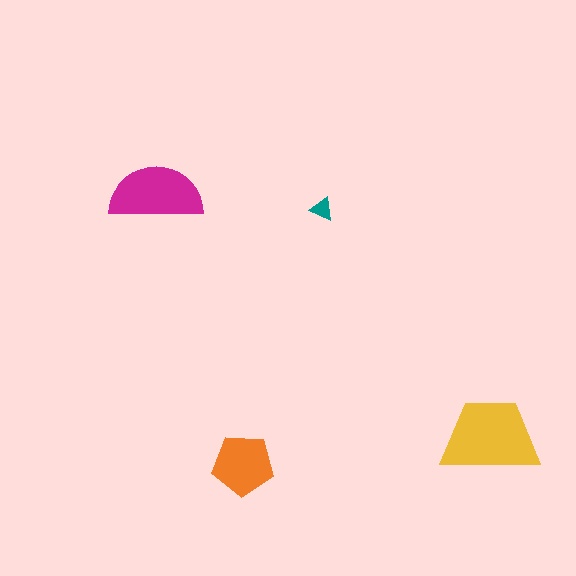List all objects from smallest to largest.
The teal triangle, the orange pentagon, the magenta semicircle, the yellow trapezoid.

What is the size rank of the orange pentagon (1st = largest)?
3rd.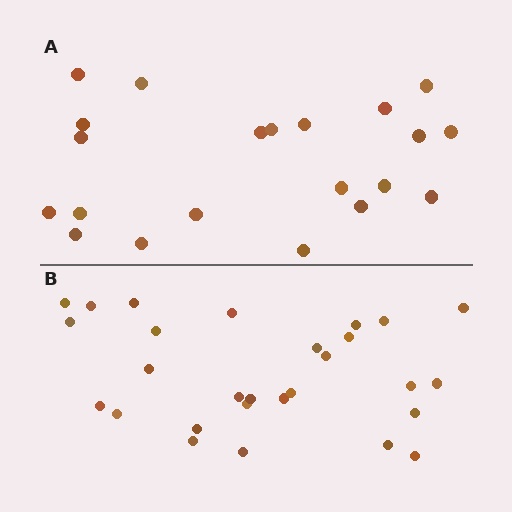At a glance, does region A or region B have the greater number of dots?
Region B (the bottom region) has more dots.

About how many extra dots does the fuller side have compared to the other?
Region B has roughly 8 or so more dots than region A.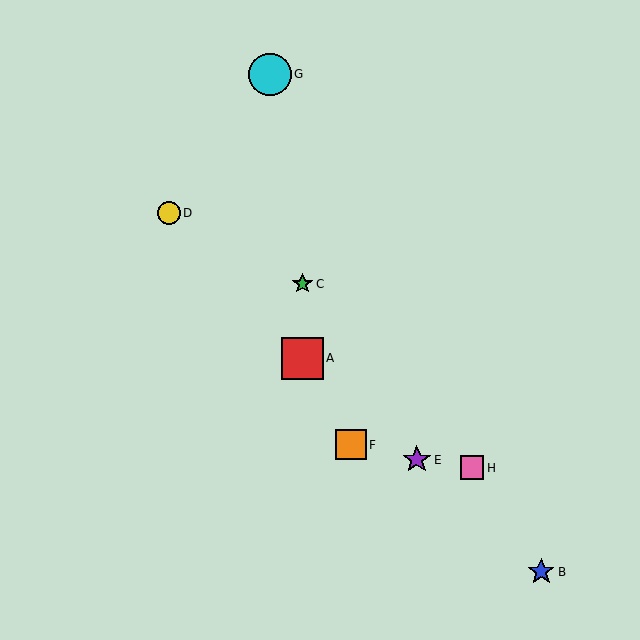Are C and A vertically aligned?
Yes, both are at x≈303.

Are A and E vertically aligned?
No, A is at x≈303 and E is at x≈417.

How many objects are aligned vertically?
2 objects (A, C) are aligned vertically.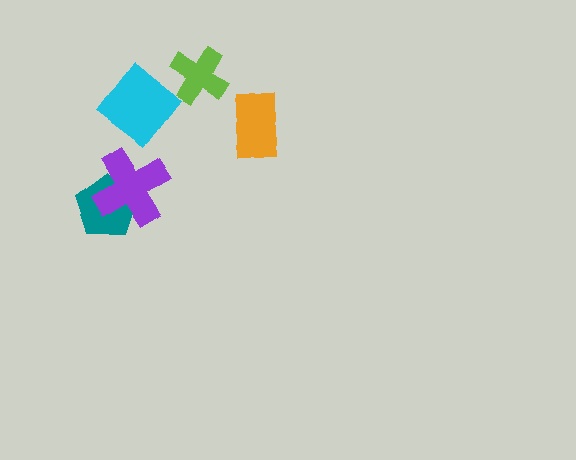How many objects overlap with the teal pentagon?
1 object overlaps with the teal pentagon.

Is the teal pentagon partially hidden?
Yes, it is partially covered by another shape.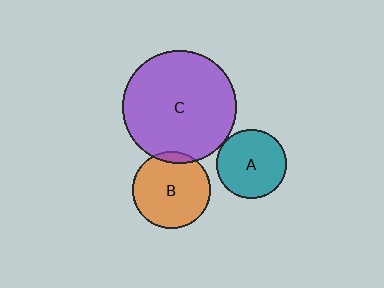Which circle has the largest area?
Circle C (purple).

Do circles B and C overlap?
Yes.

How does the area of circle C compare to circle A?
Approximately 2.7 times.